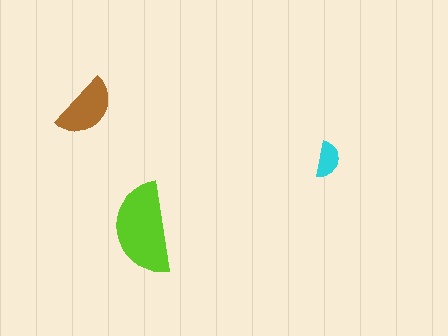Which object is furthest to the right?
The cyan semicircle is rightmost.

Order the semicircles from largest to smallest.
the lime one, the brown one, the cyan one.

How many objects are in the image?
There are 3 objects in the image.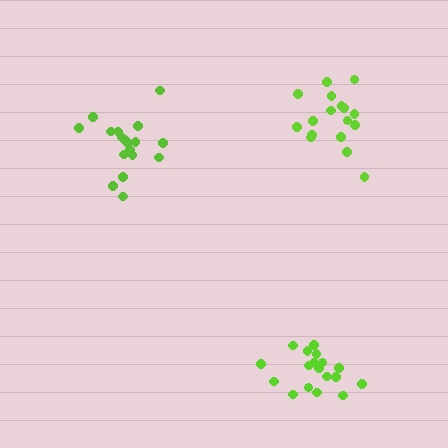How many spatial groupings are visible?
There are 3 spatial groupings.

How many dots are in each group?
Group 1: 18 dots, Group 2: 17 dots, Group 3: 18 dots (53 total).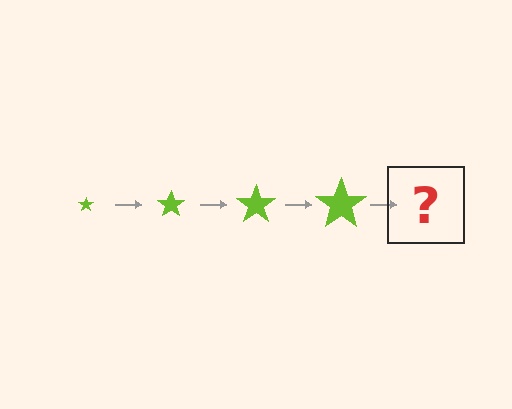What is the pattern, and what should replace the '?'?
The pattern is that the star gets progressively larger each step. The '?' should be a lime star, larger than the previous one.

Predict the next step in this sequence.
The next step is a lime star, larger than the previous one.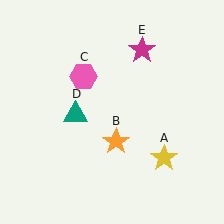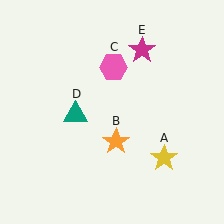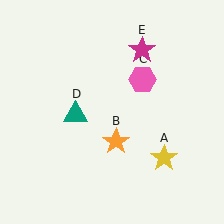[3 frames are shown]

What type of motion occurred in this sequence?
The pink hexagon (object C) rotated clockwise around the center of the scene.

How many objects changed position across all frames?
1 object changed position: pink hexagon (object C).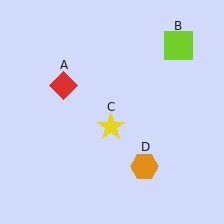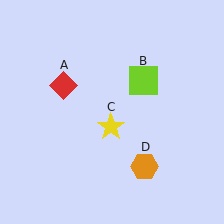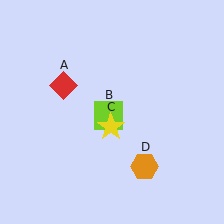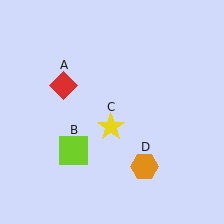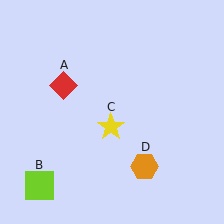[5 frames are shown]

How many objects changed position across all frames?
1 object changed position: lime square (object B).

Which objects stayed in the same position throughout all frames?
Red diamond (object A) and yellow star (object C) and orange hexagon (object D) remained stationary.